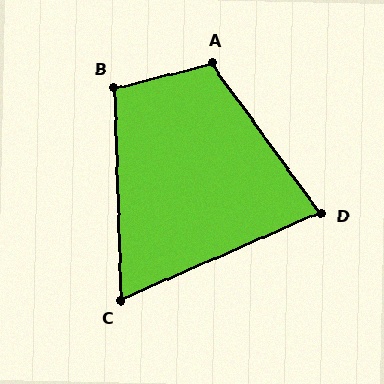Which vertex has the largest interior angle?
A, at approximately 112 degrees.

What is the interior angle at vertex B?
Approximately 102 degrees (obtuse).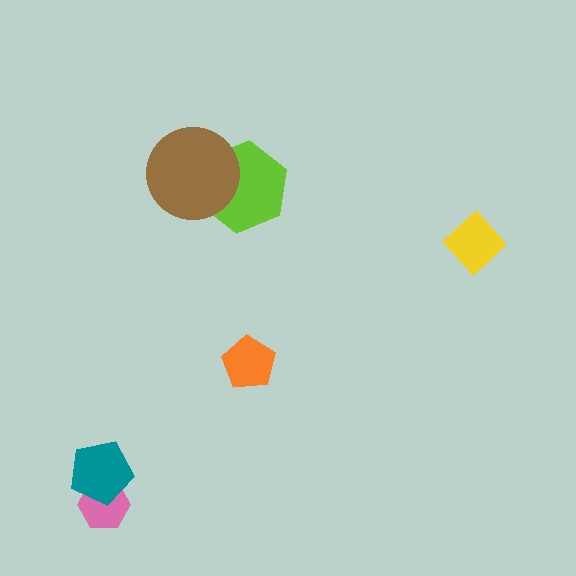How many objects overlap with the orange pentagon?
0 objects overlap with the orange pentagon.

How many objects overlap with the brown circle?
1 object overlaps with the brown circle.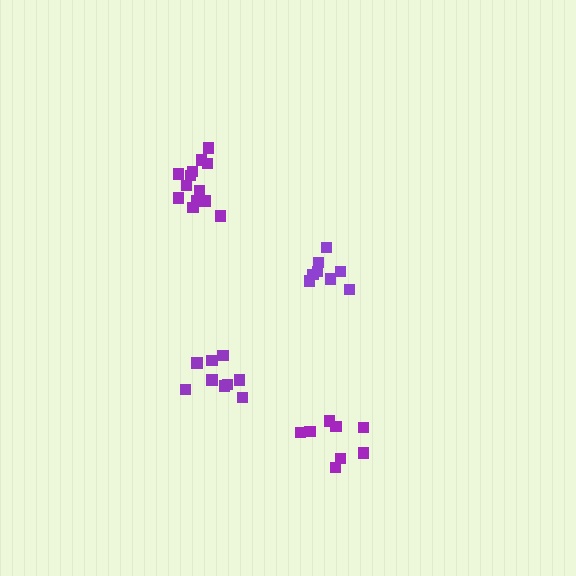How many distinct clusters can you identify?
There are 4 distinct clusters.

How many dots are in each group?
Group 1: 8 dots, Group 2: 14 dots, Group 3: 8 dots, Group 4: 9 dots (39 total).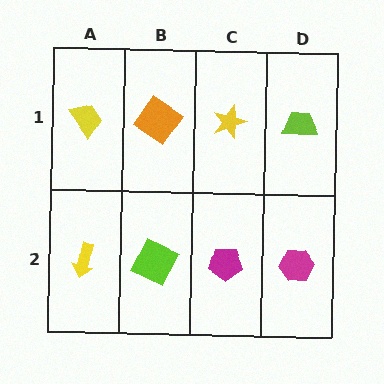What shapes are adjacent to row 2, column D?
A lime trapezoid (row 1, column D), a magenta pentagon (row 2, column C).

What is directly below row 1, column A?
A yellow arrow.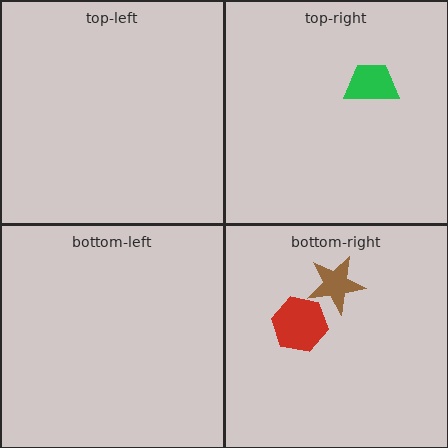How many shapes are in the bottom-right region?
2.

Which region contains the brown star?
The bottom-right region.